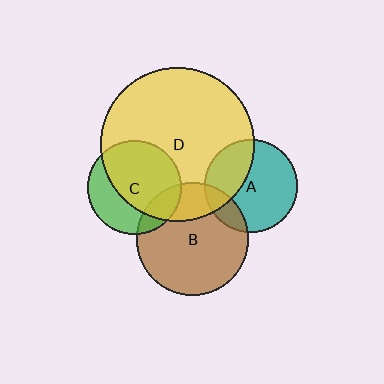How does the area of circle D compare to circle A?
Approximately 2.7 times.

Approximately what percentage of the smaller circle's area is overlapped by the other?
Approximately 15%.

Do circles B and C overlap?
Yes.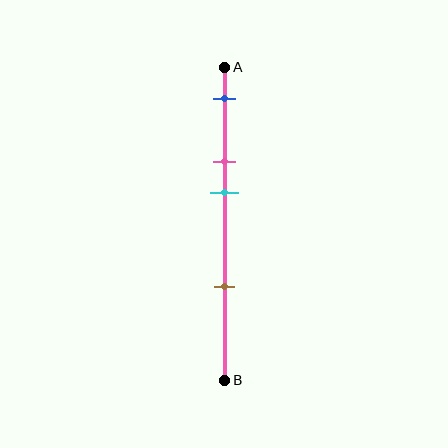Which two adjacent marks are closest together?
The pink and cyan marks are the closest adjacent pair.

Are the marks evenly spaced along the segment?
No, the marks are not evenly spaced.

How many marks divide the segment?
There are 4 marks dividing the segment.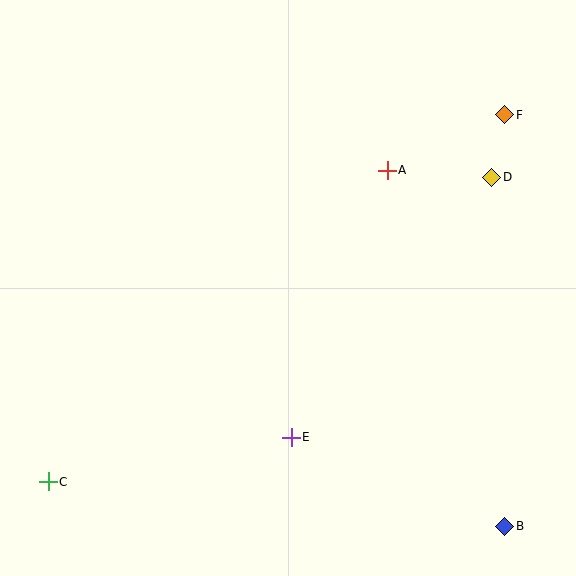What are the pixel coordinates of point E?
Point E is at (291, 437).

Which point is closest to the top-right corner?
Point F is closest to the top-right corner.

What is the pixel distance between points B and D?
The distance between B and D is 349 pixels.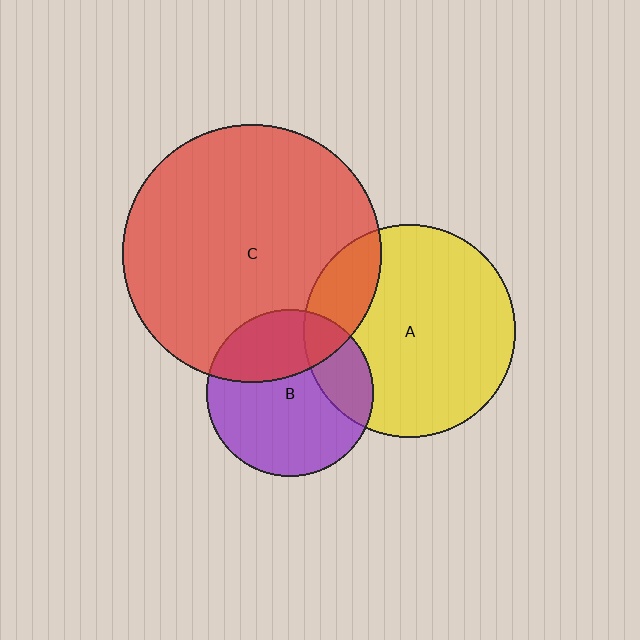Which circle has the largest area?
Circle C (red).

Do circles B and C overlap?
Yes.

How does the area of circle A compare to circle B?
Approximately 1.6 times.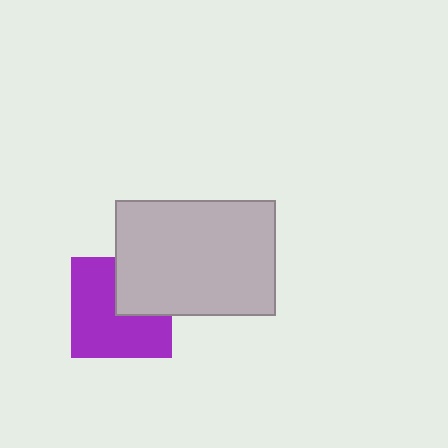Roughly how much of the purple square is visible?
Most of it is visible (roughly 68%).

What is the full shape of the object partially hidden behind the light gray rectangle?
The partially hidden object is a purple square.